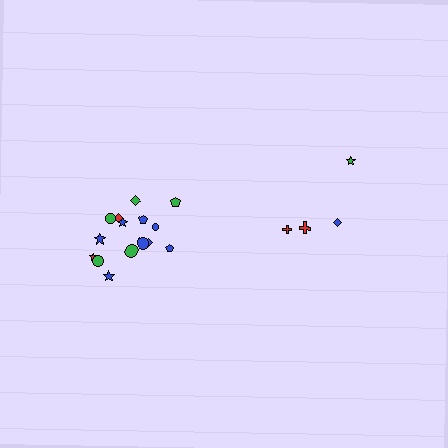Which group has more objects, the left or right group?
The left group.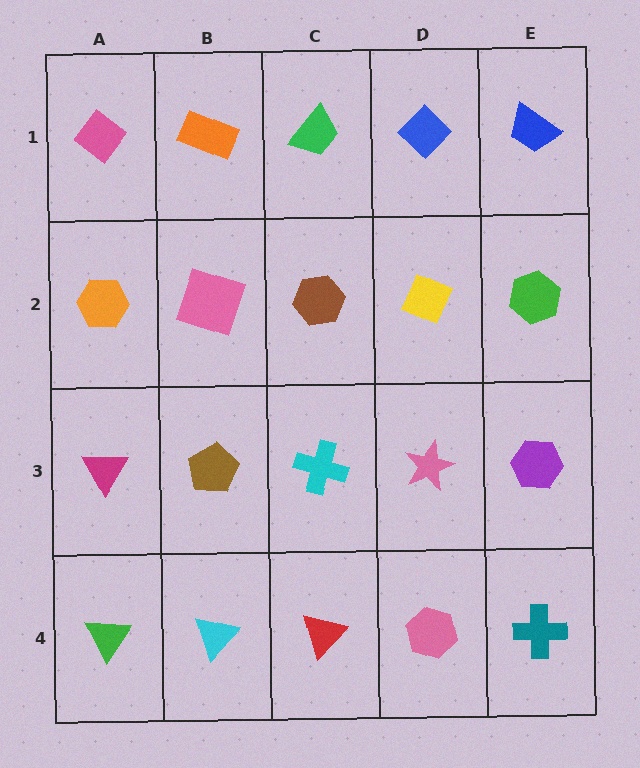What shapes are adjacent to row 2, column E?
A blue trapezoid (row 1, column E), a purple hexagon (row 3, column E), a yellow diamond (row 2, column D).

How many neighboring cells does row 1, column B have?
3.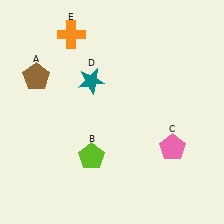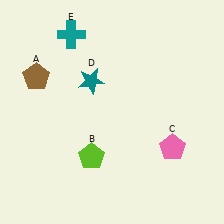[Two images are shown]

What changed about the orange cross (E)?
In Image 1, E is orange. In Image 2, it changed to teal.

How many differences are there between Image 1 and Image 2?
There is 1 difference between the two images.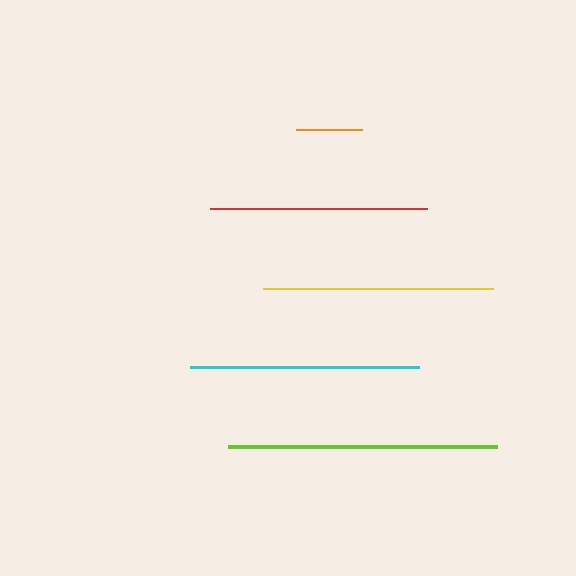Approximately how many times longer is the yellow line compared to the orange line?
The yellow line is approximately 3.5 times the length of the orange line.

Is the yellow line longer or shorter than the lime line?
The lime line is longer than the yellow line.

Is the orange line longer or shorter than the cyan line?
The cyan line is longer than the orange line.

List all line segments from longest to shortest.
From longest to shortest: lime, yellow, cyan, red, orange.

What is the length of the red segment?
The red segment is approximately 217 pixels long.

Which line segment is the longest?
The lime line is the longest at approximately 269 pixels.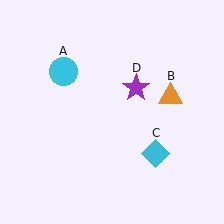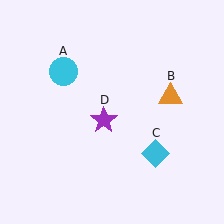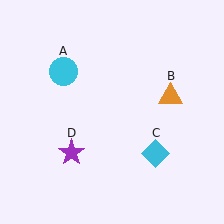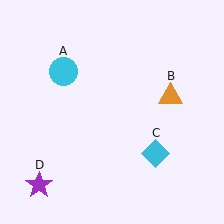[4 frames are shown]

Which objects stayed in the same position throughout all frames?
Cyan circle (object A) and orange triangle (object B) and cyan diamond (object C) remained stationary.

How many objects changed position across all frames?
1 object changed position: purple star (object D).